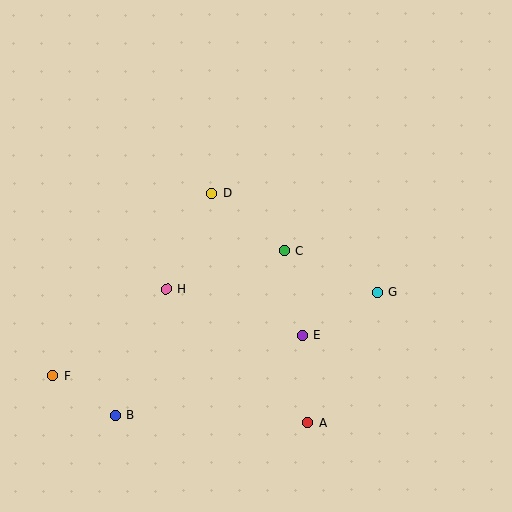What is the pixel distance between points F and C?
The distance between F and C is 264 pixels.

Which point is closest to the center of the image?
Point C at (284, 251) is closest to the center.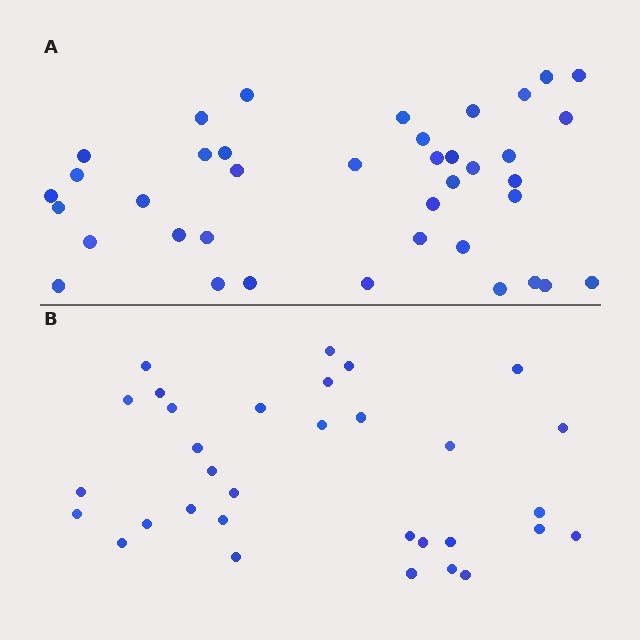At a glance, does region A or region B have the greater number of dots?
Region A (the top region) has more dots.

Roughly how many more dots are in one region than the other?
Region A has roughly 8 or so more dots than region B.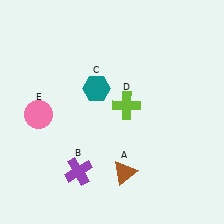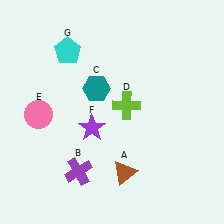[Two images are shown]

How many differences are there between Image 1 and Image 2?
There are 2 differences between the two images.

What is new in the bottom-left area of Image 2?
A purple star (F) was added in the bottom-left area of Image 2.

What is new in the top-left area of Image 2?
A cyan pentagon (G) was added in the top-left area of Image 2.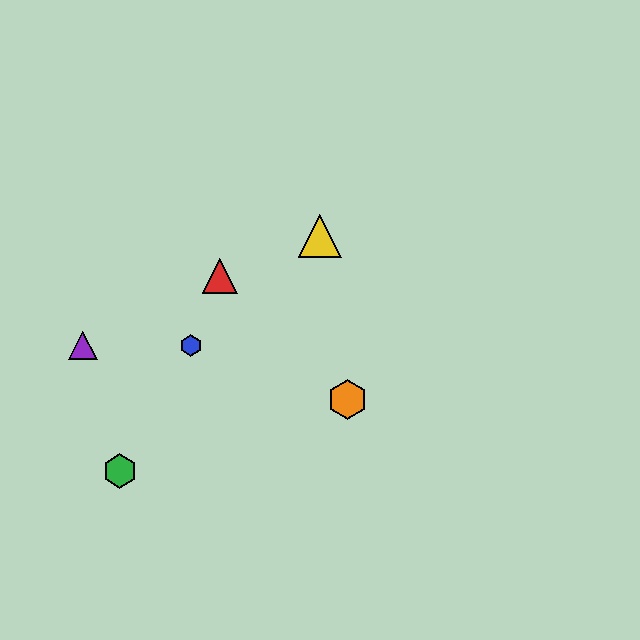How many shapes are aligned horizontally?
2 shapes (the blue hexagon, the purple triangle) are aligned horizontally.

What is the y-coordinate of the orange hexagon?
The orange hexagon is at y≈400.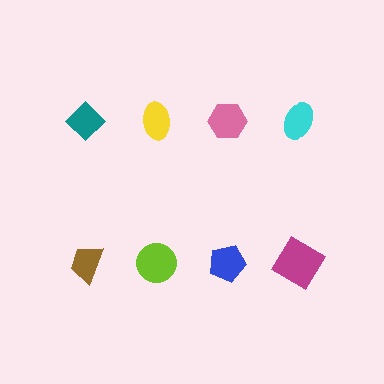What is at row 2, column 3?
A blue pentagon.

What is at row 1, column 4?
A cyan ellipse.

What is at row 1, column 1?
A teal diamond.